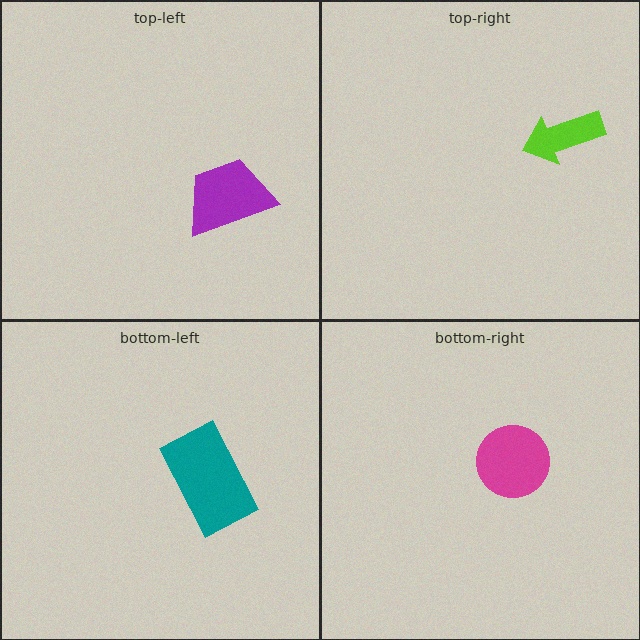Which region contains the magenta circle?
The bottom-right region.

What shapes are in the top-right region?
The lime arrow.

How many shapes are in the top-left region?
1.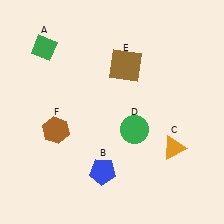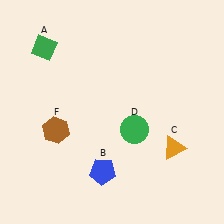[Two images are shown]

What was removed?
The brown square (E) was removed in Image 2.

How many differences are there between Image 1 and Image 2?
There is 1 difference between the two images.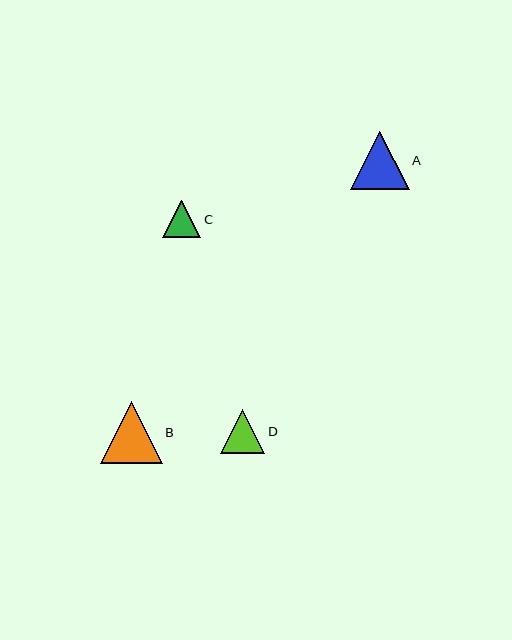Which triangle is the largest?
Triangle B is the largest with a size of approximately 62 pixels.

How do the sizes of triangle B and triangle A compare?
Triangle B and triangle A are approximately the same size.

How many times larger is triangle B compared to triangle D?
Triangle B is approximately 1.4 times the size of triangle D.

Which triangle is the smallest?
Triangle C is the smallest with a size of approximately 38 pixels.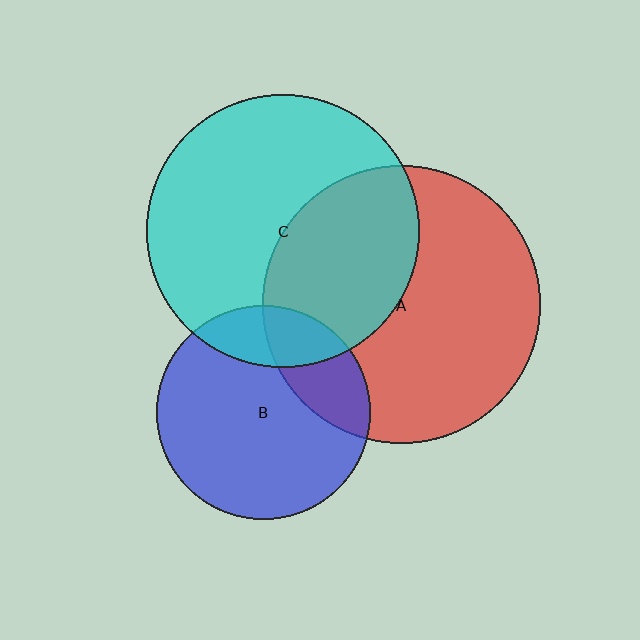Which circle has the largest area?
Circle A (red).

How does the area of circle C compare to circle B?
Approximately 1.6 times.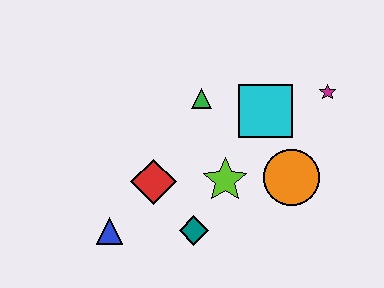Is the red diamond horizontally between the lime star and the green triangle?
No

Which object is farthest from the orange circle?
The blue triangle is farthest from the orange circle.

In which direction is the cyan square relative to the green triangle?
The cyan square is to the right of the green triangle.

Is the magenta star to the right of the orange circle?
Yes